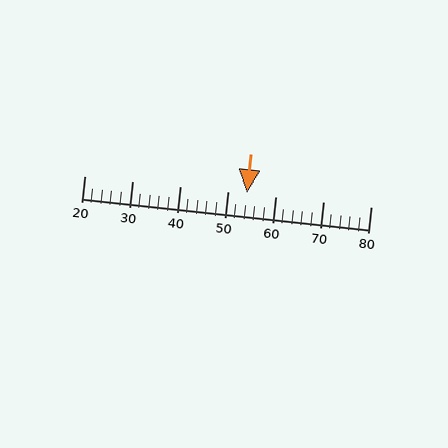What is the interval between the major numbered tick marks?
The major tick marks are spaced 10 units apart.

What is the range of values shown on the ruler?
The ruler shows values from 20 to 80.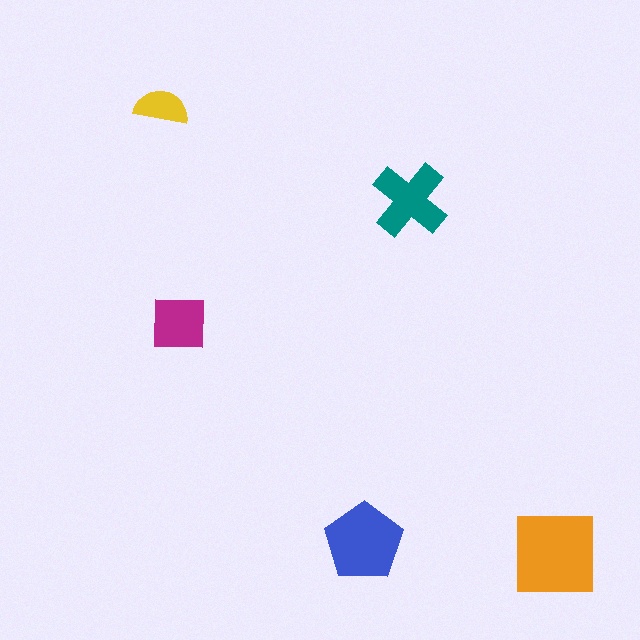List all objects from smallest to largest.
The yellow semicircle, the magenta square, the teal cross, the blue pentagon, the orange square.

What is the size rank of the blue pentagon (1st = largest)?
2nd.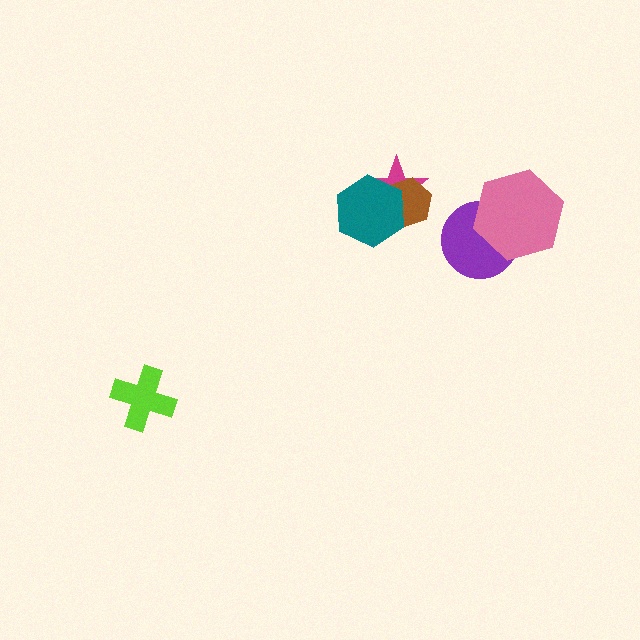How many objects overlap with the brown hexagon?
2 objects overlap with the brown hexagon.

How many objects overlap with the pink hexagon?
1 object overlaps with the pink hexagon.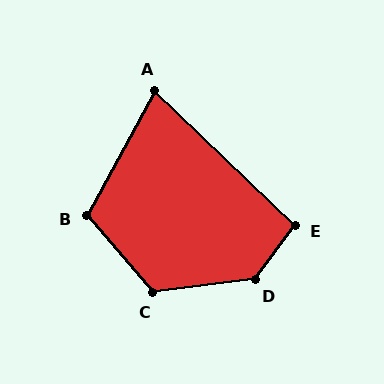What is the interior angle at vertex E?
Approximately 98 degrees (obtuse).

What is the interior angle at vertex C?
Approximately 123 degrees (obtuse).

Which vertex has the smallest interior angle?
A, at approximately 75 degrees.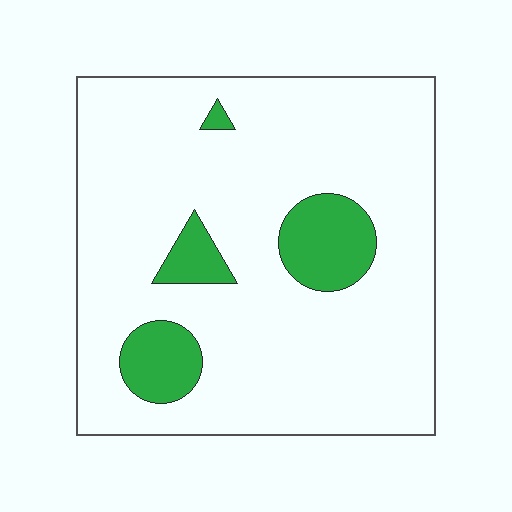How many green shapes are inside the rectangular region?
4.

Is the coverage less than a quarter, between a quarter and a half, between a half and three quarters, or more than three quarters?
Less than a quarter.